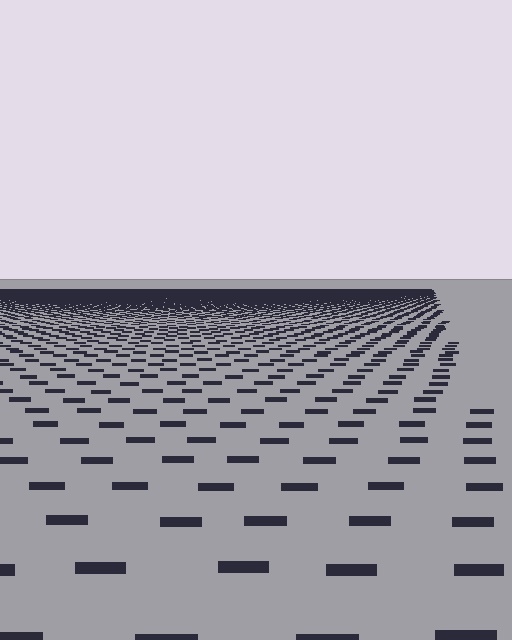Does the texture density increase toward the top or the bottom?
Density increases toward the top.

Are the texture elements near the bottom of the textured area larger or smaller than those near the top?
Larger. Near the bottom, elements are closer to the viewer and appear at a bigger on-screen size.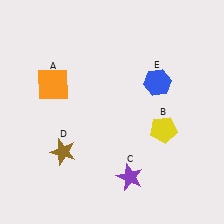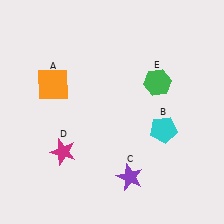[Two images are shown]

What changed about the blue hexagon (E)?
In Image 1, E is blue. In Image 2, it changed to green.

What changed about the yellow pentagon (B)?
In Image 1, B is yellow. In Image 2, it changed to cyan.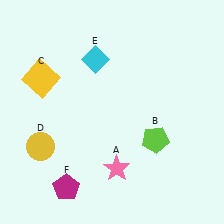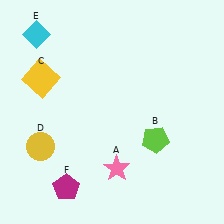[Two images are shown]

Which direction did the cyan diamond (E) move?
The cyan diamond (E) moved left.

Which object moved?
The cyan diamond (E) moved left.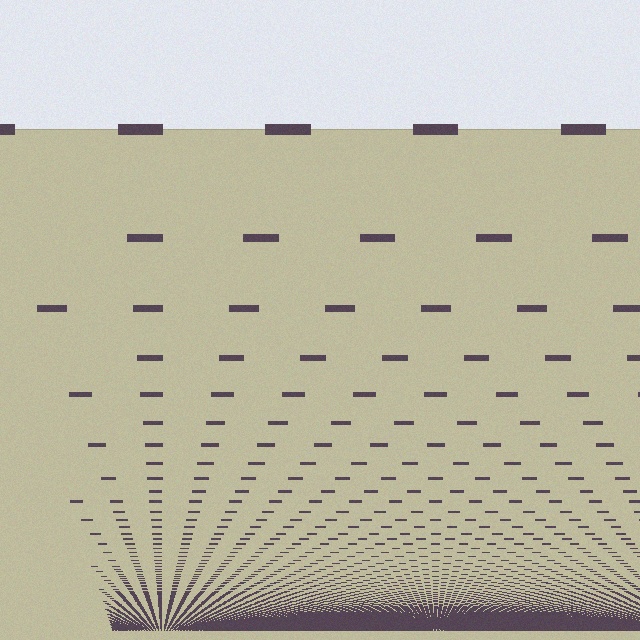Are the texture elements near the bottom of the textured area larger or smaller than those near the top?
Smaller. The gradient is inverted — elements near the bottom are smaller and denser.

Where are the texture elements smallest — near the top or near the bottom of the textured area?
Near the bottom.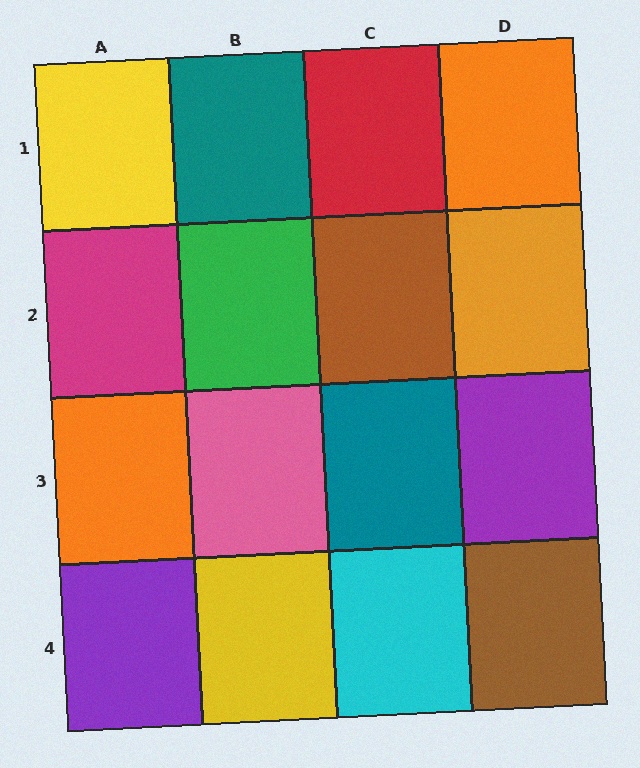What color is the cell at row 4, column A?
Purple.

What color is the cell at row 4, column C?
Cyan.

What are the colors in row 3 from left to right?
Orange, pink, teal, purple.